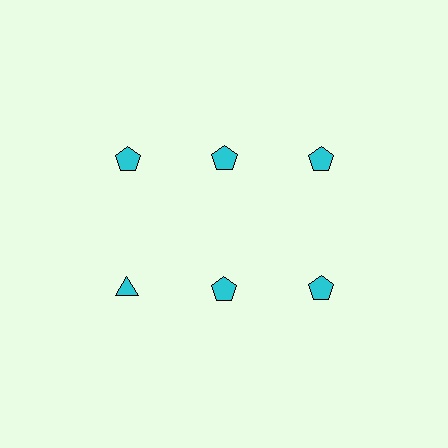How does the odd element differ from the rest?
It has a different shape: triangle instead of pentagon.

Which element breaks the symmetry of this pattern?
The cyan triangle in the second row, leftmost column breaks the symmetry. All other shapes are cyan pentagons.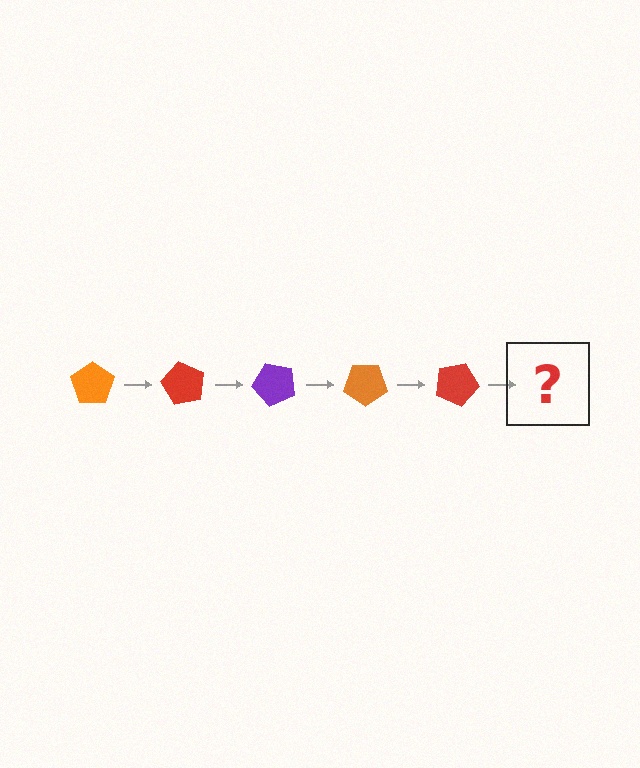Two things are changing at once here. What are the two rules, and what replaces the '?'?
The two rules are that it rotates 60 degrees each step and the color cycles through orange, red, and purple. The '?' should be a purple pentagon, rotated 300 degrees from the start.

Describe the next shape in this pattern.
It should be a purple pentagon, rotated 300 degrees from the start.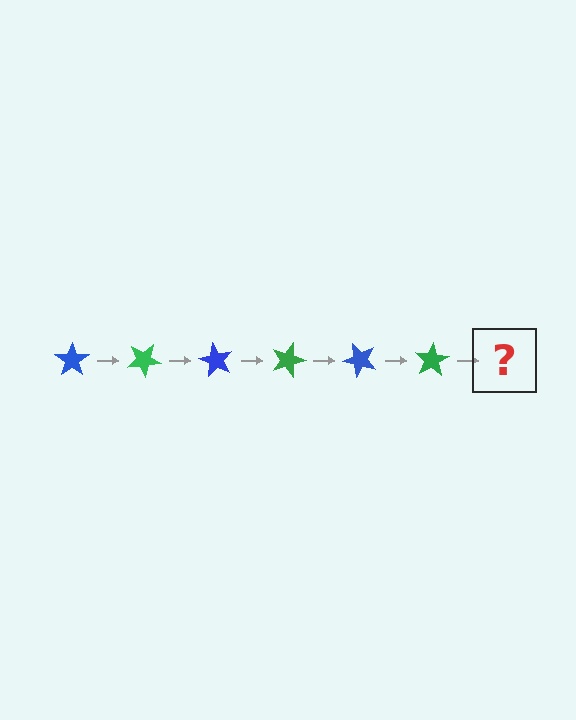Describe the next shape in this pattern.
It should be a blue star, rotated 180 degrees from the start.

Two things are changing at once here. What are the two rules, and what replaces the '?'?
The two rules are that it rotates 30 degrees each step and the color cycles through blue and green. The '?' should be a blue star, rotated 180 degrees from the start.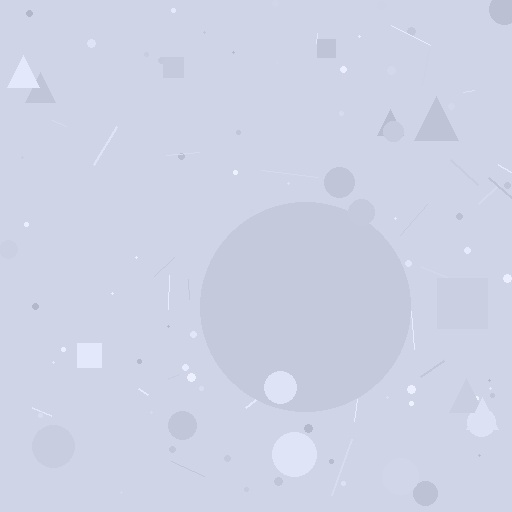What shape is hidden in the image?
A circle is hidden in the image.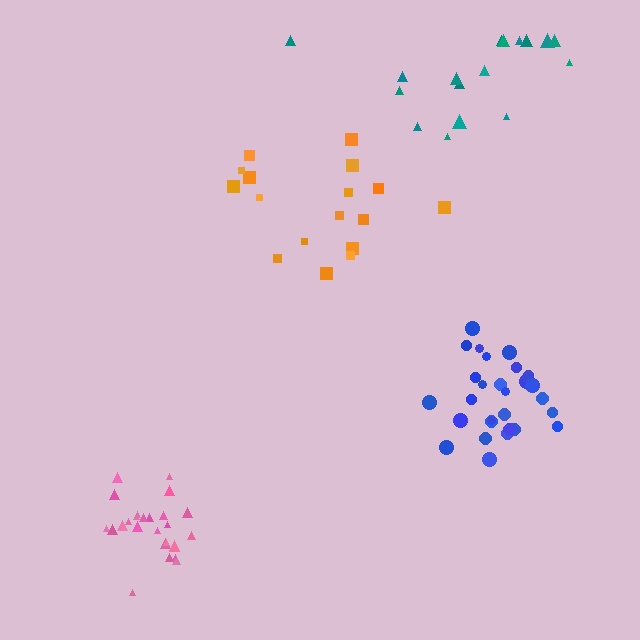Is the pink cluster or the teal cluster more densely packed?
Pink.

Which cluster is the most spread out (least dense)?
Teal.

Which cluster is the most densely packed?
Pink.